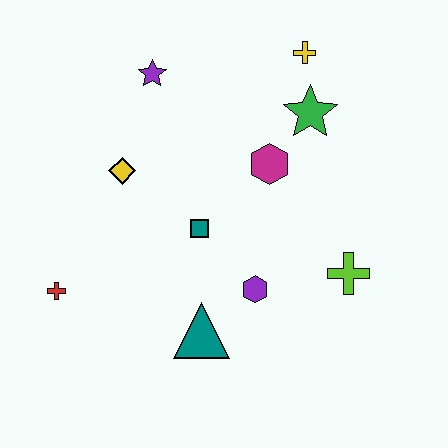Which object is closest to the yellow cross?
The green star is closest to the yellow cross.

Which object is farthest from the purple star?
The lime cross is farthest from the purple star.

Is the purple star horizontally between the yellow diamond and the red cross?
No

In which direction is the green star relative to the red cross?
The green star is to the right of the red cross.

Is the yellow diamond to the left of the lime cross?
Yes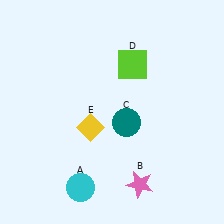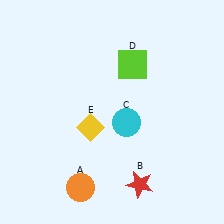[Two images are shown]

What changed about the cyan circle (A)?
In Image 1, A is cyan. In Image 2, it changed to orange.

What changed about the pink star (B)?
In Image 1, B is pink. In Image 2, it changed to red.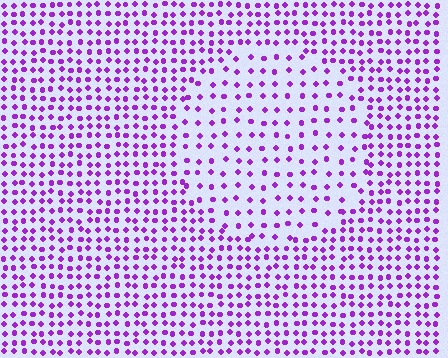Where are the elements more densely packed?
The elements are more densely packed outside the circle boundary.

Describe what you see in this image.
The image contains small purple elements arranged at two different densities. A circle-shaped region is visible where the elements are less densely packed than the surrounding area.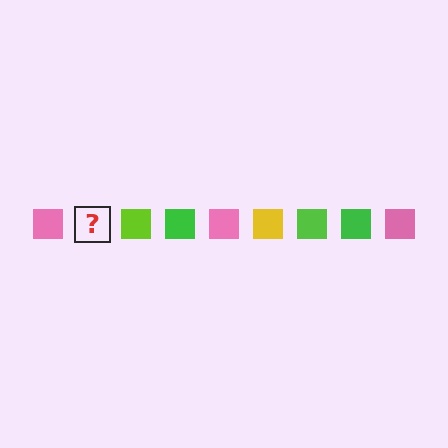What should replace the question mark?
The question mark should be replaced with a yellow square.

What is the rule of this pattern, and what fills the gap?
The rule is that the pattern cycles through pink, yellow, lime, green squares. The gap should be filled with a yellow square.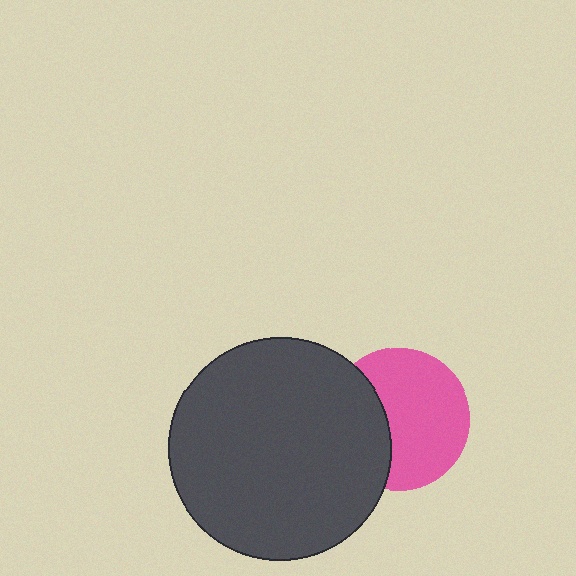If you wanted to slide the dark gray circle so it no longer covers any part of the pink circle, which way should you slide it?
Slide it left — that is the most direct way to separate the two shapes.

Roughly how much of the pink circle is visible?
Most of it is visible (roughly 65%).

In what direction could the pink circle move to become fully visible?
The pink circle could move right. That would shift it out from behind the dark gray circle entirely.